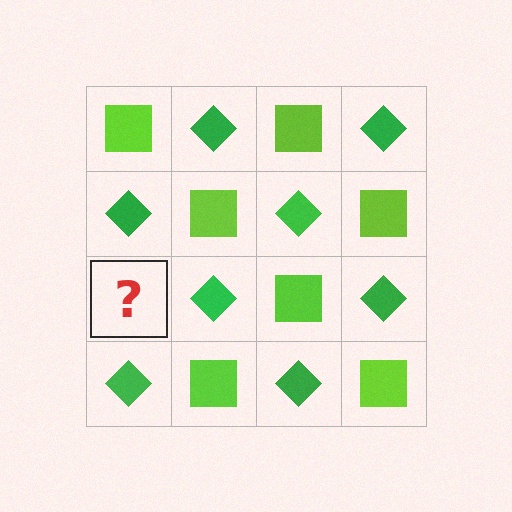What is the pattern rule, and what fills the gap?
The rule is that it alternates lime square and green diamond in a checkerboard pattern. The gap should be filled with a lime square.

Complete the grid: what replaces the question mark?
The question mark should be replaced with a lime square.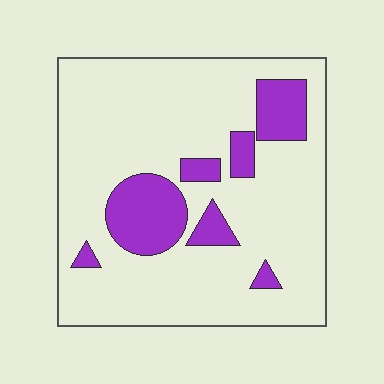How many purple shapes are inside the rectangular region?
7.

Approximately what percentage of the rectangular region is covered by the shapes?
Approximately 20%.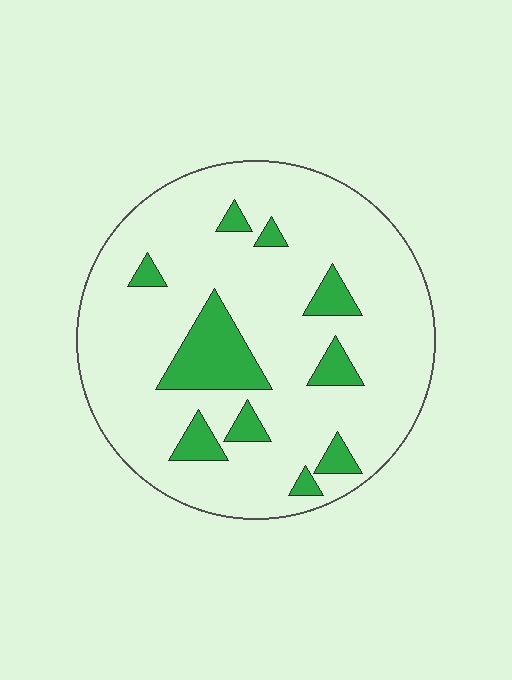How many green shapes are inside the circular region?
10.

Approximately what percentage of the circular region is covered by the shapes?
Approximately 15%.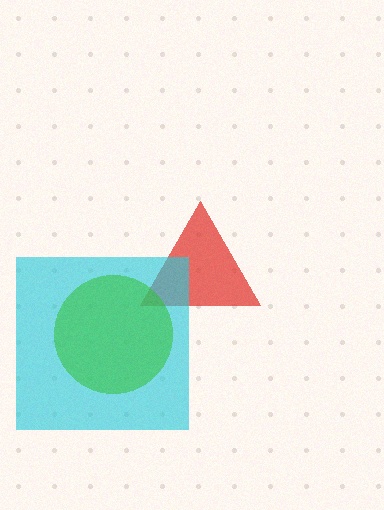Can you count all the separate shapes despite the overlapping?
Yes, there are 3 separate shapes.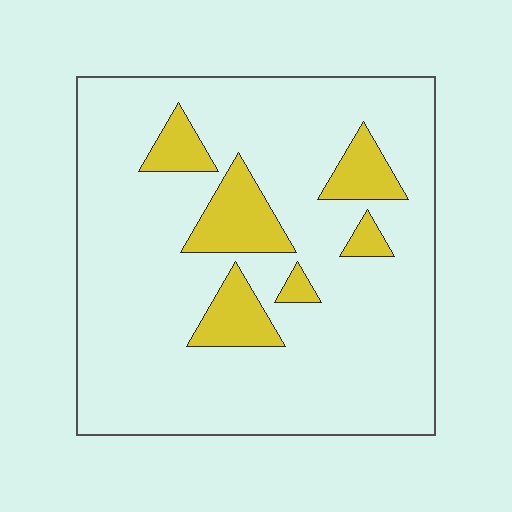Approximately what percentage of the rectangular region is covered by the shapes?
Approximately 15%.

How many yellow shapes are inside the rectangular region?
6.